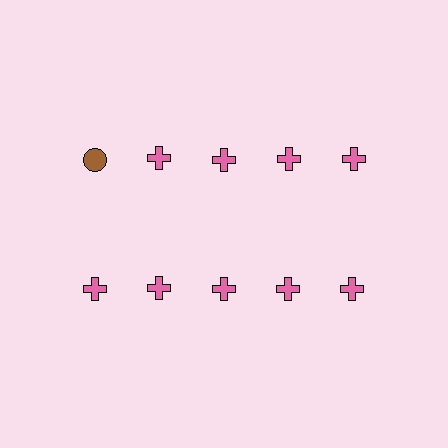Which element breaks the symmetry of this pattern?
The brown circle in the top row, leftmost column breaks the symmetry. All other shapes are pink crosses.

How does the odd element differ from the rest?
It differs in both color (brown instead of pink) and shape (circle instead of cross).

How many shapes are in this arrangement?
There are 10 shapes arranged in a grid pattern.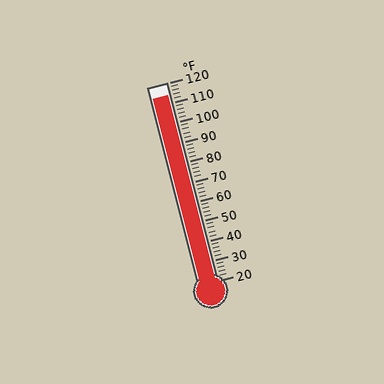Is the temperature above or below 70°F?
The temperature is above 70°F.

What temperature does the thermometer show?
The thermometer shows approximately 114°F.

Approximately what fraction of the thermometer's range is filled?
The thermometer is filled to approximately 95% of its range.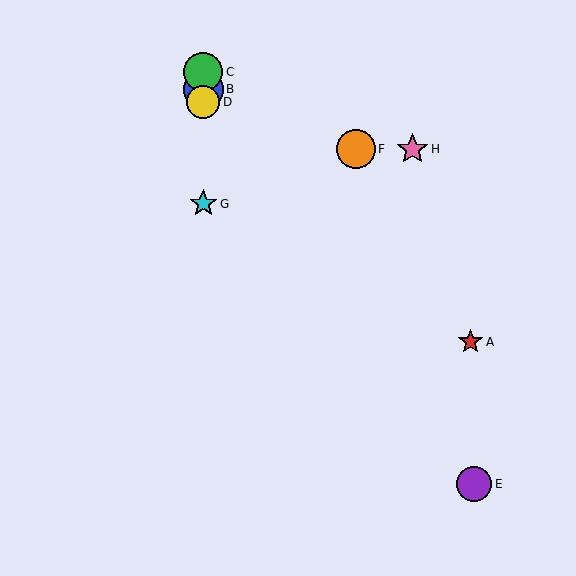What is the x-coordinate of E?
Object E is at x≈474.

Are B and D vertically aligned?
Yes, both are at x≈203.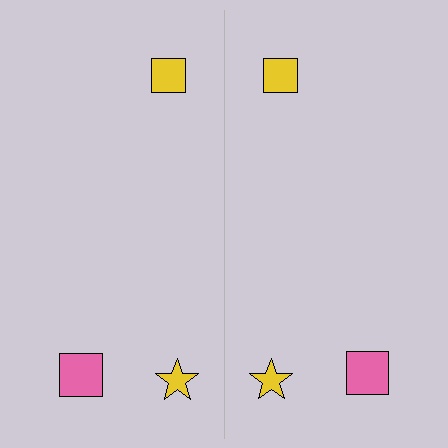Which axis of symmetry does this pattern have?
The pattern has a vertical axis of symmetry running through the center of the image.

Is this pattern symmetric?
Yes, this pattern has bilateral (reflection) symmetry.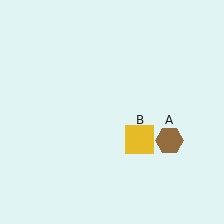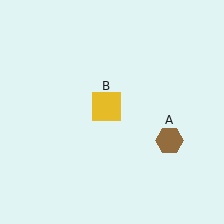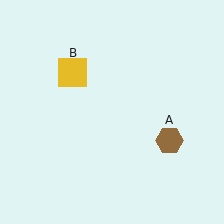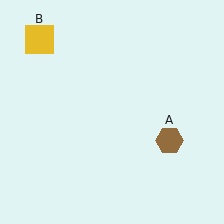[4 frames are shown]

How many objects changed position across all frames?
1 object changed position: yellow square (object B).